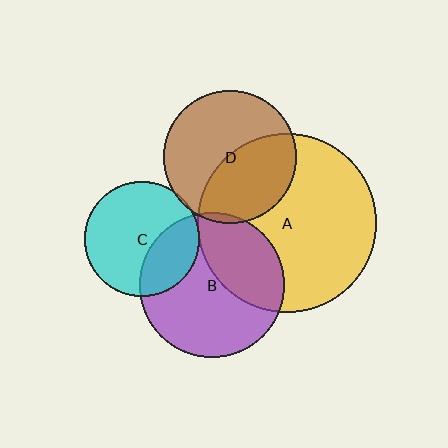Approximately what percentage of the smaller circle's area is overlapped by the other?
Approximately 45%.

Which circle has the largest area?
Circle A (yellow).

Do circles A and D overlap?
Yes.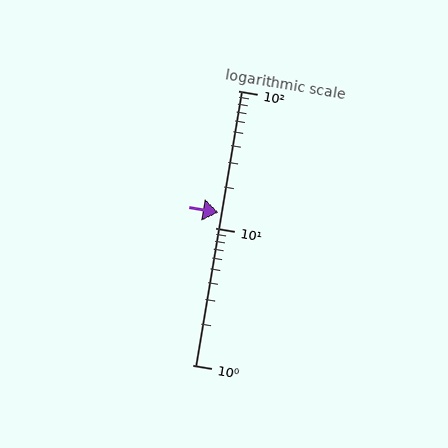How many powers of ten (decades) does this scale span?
The scale spans 2 decades, from 1 to 100.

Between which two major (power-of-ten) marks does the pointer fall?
The pointer is between 10 and 100.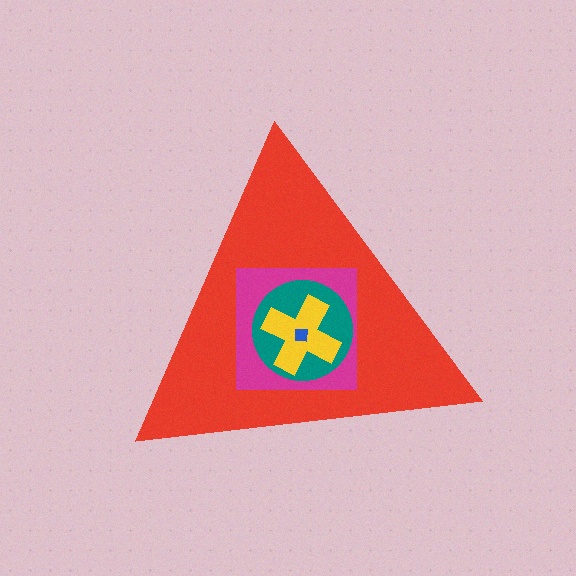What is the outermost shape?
The red triangle.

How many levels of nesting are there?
5.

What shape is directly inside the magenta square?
The teal circle.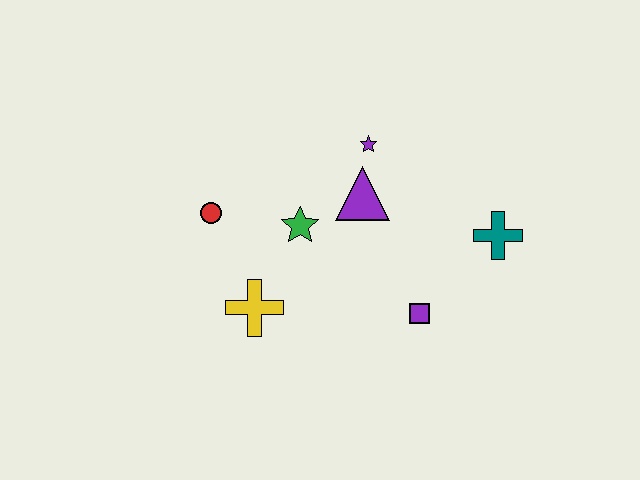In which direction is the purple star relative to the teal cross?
The purple star is to the left of the teal cross.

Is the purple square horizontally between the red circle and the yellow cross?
No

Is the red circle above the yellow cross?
Yes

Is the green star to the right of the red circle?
Yes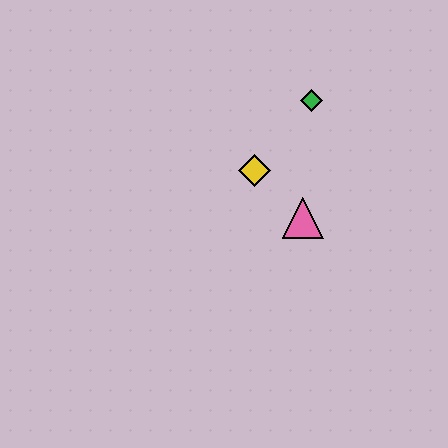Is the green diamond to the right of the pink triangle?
Yes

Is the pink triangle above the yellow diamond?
No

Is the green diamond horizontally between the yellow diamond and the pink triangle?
No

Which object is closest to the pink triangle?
The yellow diamond is closest to the pink triangle.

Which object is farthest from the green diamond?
The pink triangle is farthest from the green diamond.